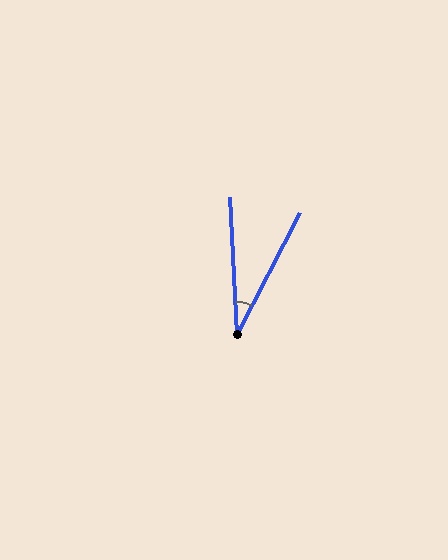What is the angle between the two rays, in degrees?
Approximately 31 degrees.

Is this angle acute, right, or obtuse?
It is acute.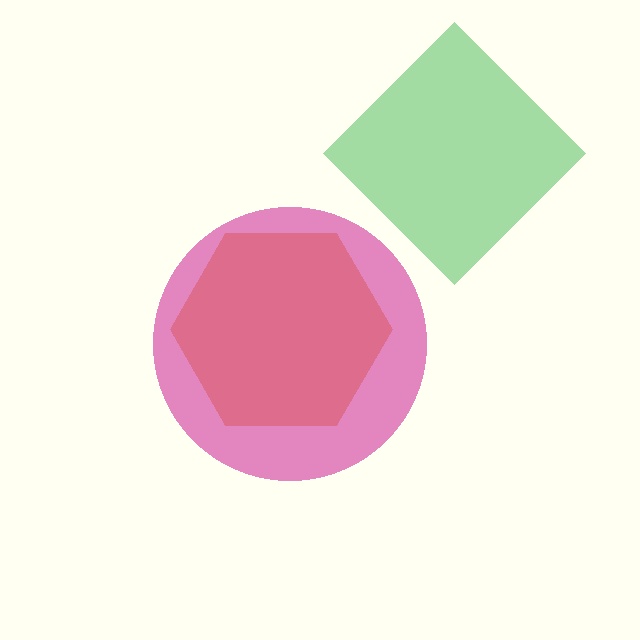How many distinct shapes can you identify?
There are 3 distinct shapes: an orange hexagon, a green diamond, a magenta circle.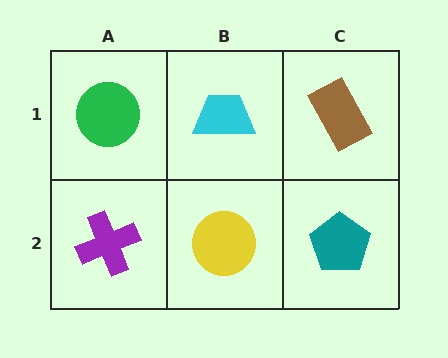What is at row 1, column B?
A cyan trapezoid.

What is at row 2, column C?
A teal pentagon.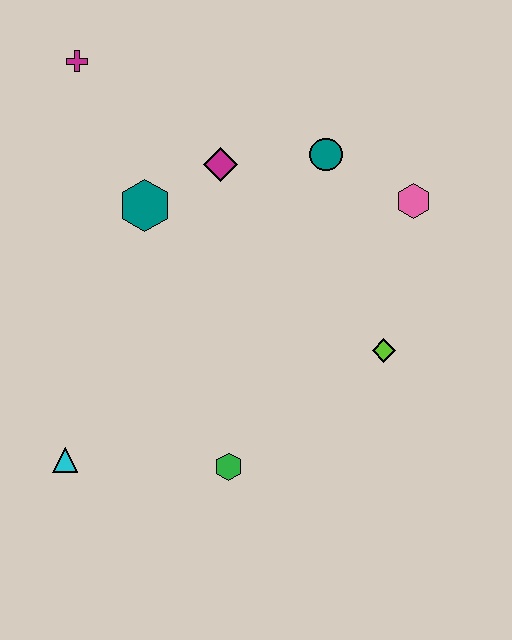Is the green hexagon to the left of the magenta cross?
No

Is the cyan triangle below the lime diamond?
Yes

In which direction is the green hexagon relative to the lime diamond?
The green hexagon is to the left of the lime diamond.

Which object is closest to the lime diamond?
The pink hexagon is closest to the lime diamond.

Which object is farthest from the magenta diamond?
The cyan triangle is farthest from the magenta diamond.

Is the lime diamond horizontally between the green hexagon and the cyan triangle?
No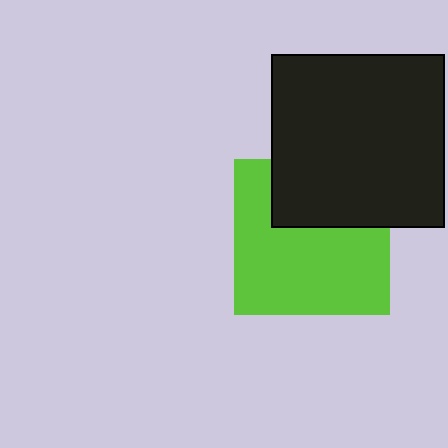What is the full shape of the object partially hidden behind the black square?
The partially hidden object is a lime square.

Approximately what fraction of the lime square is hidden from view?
Roughly 33% of the lime square is hidden behind the black square.